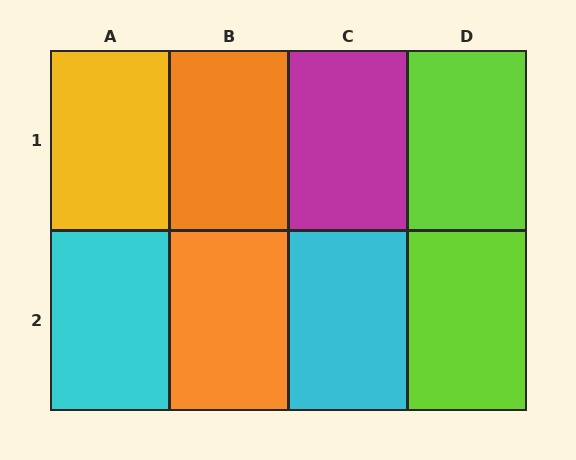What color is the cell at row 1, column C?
Magenta.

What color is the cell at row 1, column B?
Orange.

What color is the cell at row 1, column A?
Yellow.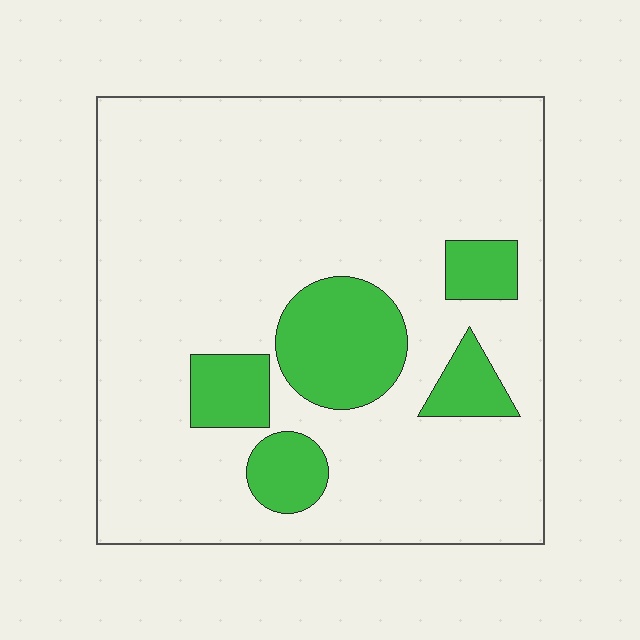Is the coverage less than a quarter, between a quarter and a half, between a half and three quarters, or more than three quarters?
Less than a quarter.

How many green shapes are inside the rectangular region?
5.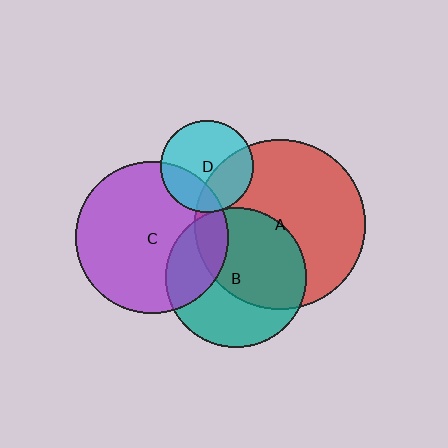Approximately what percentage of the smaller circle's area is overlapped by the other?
Approximately 55%.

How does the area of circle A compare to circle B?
Approximately 1.5 times.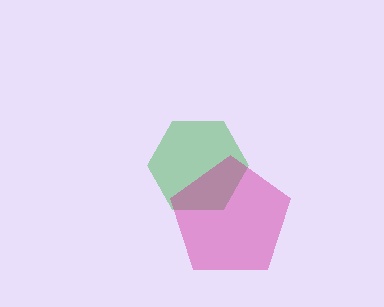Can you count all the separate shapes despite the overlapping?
Yes, there are 2 separate shapes.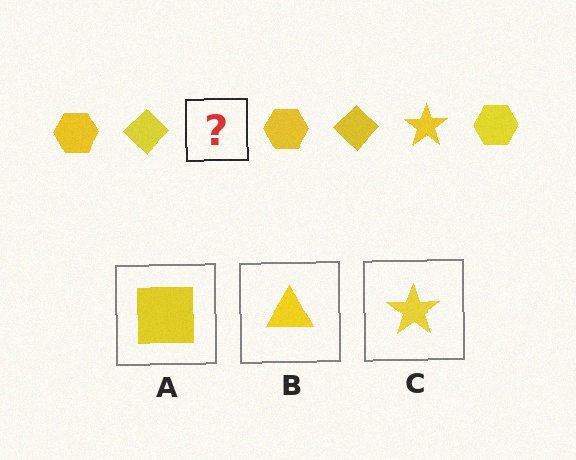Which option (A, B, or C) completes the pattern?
C.